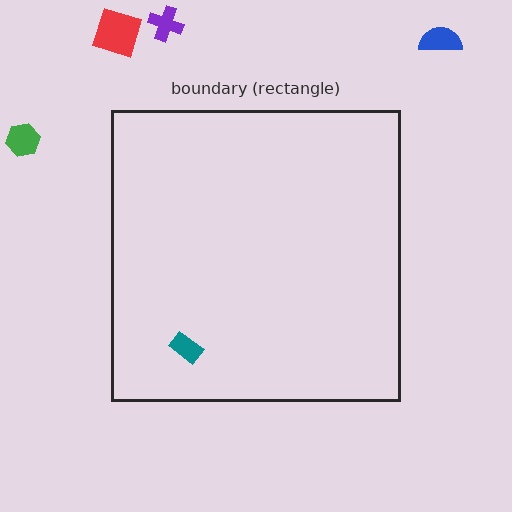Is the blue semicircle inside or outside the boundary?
Outside.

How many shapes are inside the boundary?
1 inside, 4 outside.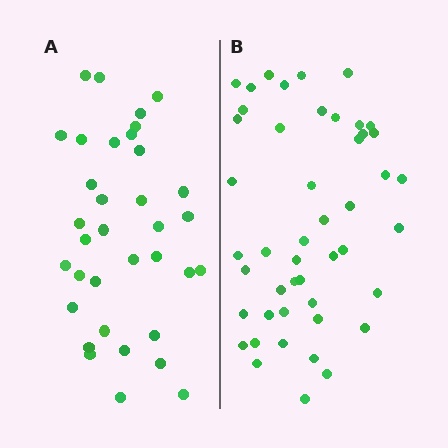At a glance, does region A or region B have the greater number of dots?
Region B (the right region) has more dots.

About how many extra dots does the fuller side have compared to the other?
Region B has roughly 12 or so more dots than region A.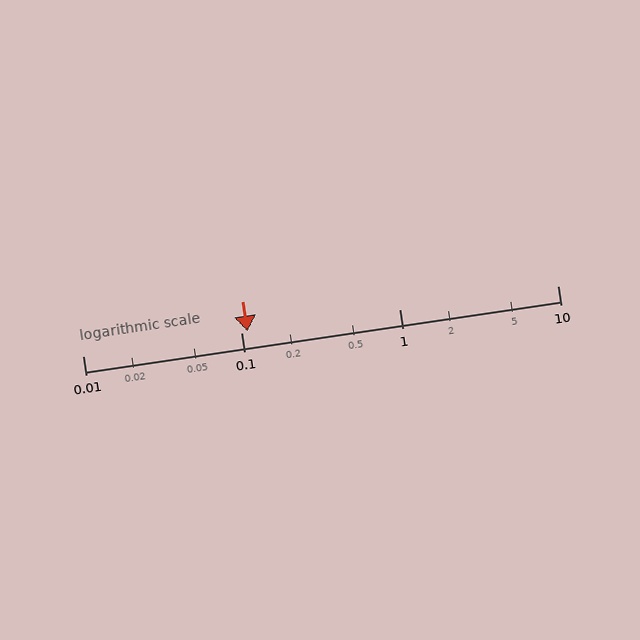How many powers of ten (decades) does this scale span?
The scale spans 3 decades, from 0.01 to 10.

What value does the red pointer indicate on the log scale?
The pointer indicates approximately 0.11.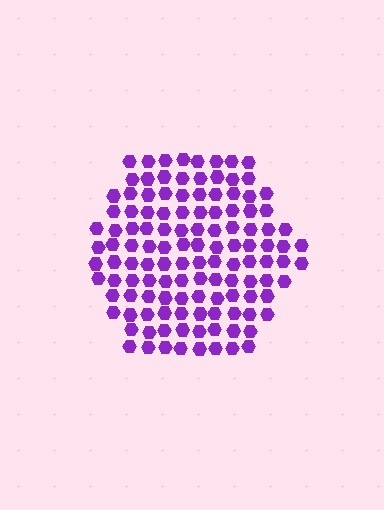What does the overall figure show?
The overall figure shows a hexagon.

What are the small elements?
The small elements are hexagons.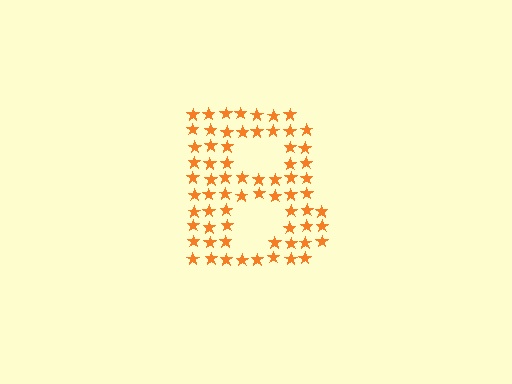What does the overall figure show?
The overall figure shows the letter B.